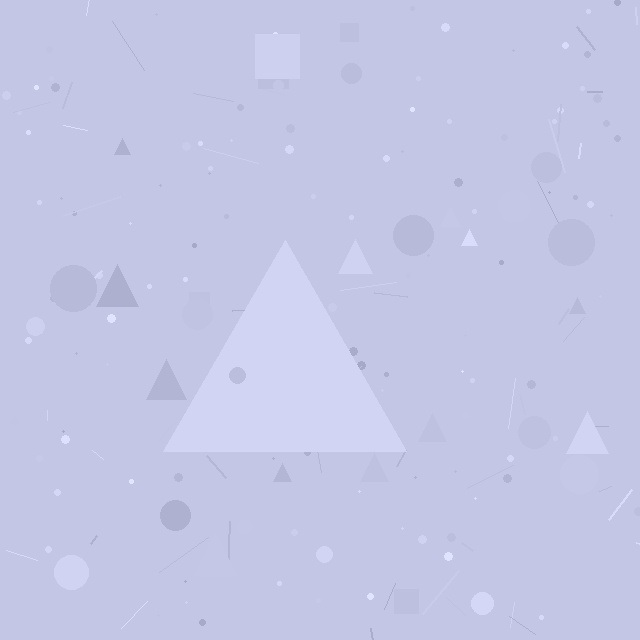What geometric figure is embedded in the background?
A triangle is embedded in the background.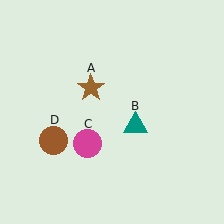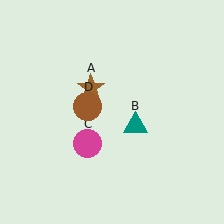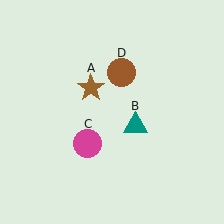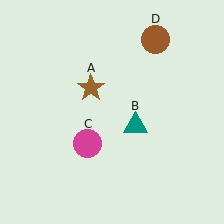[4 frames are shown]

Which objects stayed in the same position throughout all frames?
Brown star (object A) and teal triangle (object B) and magenta circle (object C) remained stationary.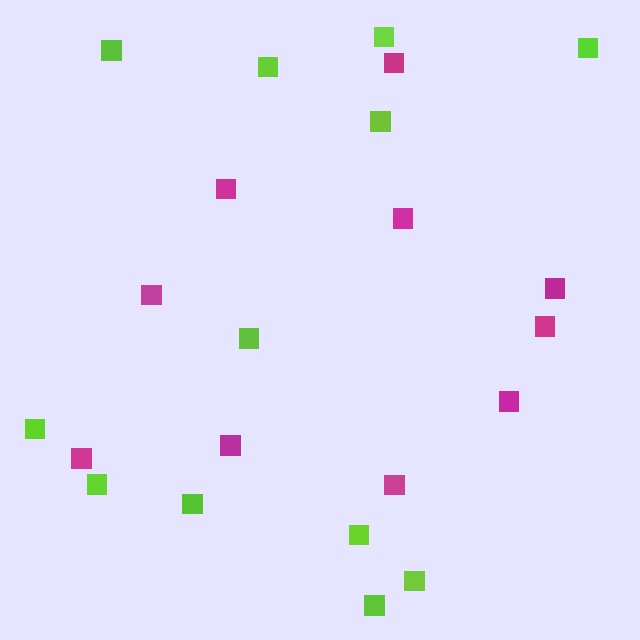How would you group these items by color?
There are 2 groups: one group of lime squares (12) and one group of magenta squares (10).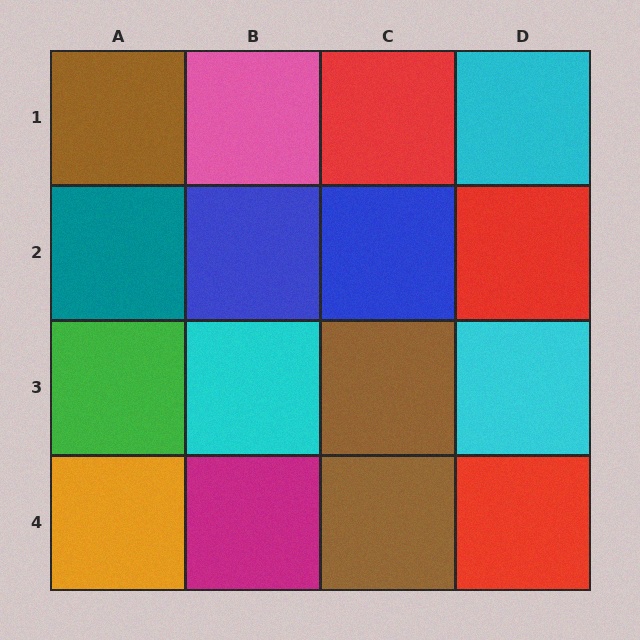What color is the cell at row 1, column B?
Pink.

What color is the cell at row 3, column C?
Brown.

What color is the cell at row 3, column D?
Cyan.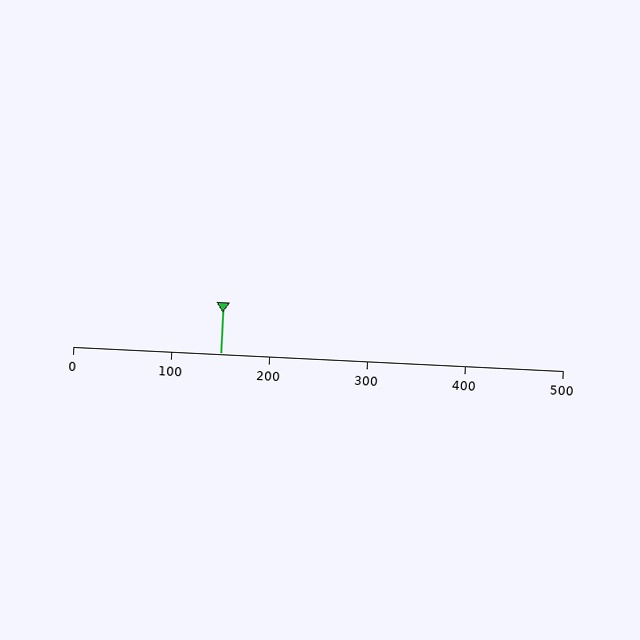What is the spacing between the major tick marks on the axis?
The major ticks are spaced 100 apart.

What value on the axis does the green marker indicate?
The marker indicates approximately 150.